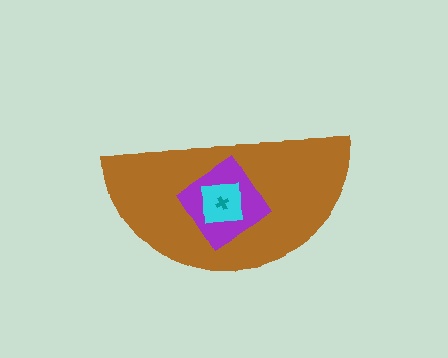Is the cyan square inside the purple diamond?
Yes.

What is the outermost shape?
The brown semicircle.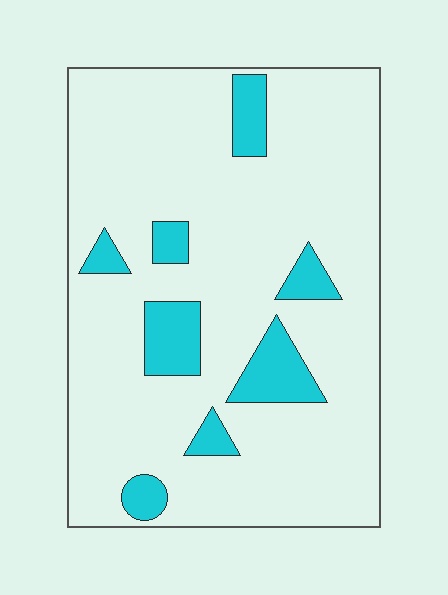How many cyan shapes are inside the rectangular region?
8.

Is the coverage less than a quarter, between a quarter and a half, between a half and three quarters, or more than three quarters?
Less than a quarter.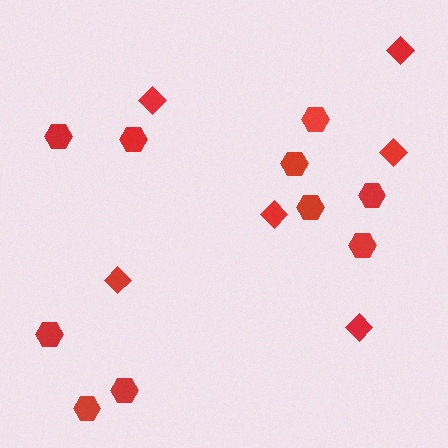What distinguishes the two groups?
There are 2 groups: one group of hexagons (10) and one group of diamonds (6).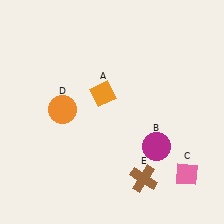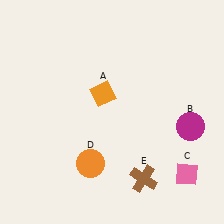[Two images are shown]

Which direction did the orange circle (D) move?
The orange circle (D) moved down.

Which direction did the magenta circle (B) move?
The magenta circle (B) moved right.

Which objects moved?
The objects that moved are: the magenta circle (B), the orange circle (D).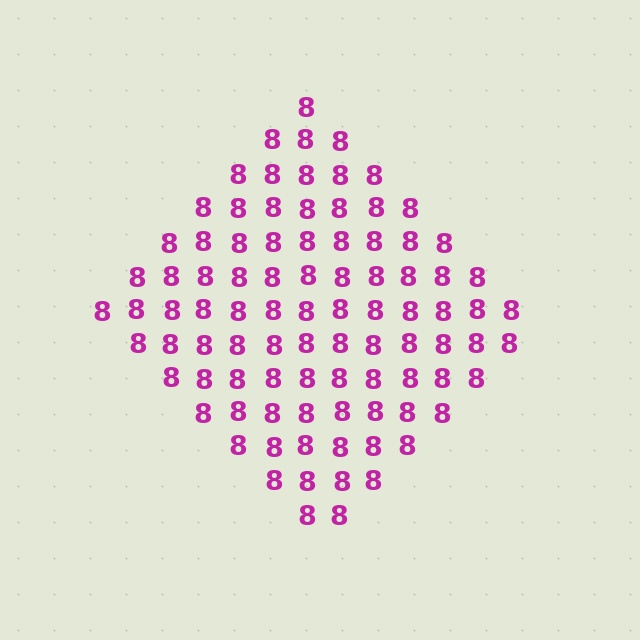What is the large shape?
The large shape is a diamond.